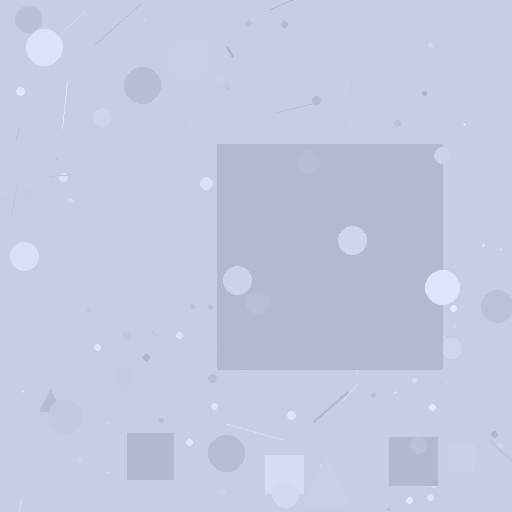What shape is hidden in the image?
A square is hidden in the image.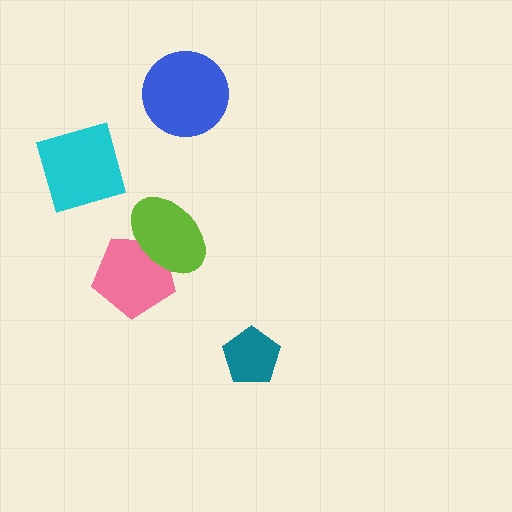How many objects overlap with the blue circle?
0 objects overlap with the blue circle.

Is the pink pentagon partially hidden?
Yes, it is partially covered by another shape.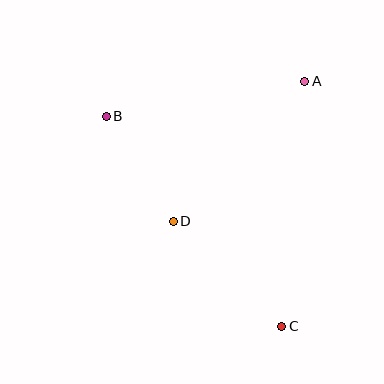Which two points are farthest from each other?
Points B and C are farthest from each other.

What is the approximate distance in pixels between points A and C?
The distance between A and C is approximately 246 pixels.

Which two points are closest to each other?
Points B and D are closest to each other.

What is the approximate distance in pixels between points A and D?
The distance between A and D is approximately 192 pixels.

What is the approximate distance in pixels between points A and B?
The distance between A and B is approximately 201 pixels.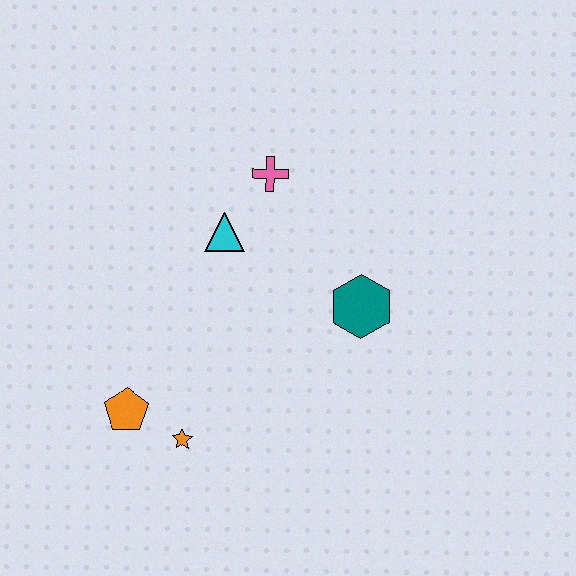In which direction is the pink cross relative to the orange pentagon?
The pink cross is above the orange pentagon.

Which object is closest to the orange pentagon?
The orange star is closest to the orange pentagon.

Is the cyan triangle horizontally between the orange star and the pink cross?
Yes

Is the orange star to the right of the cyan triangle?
No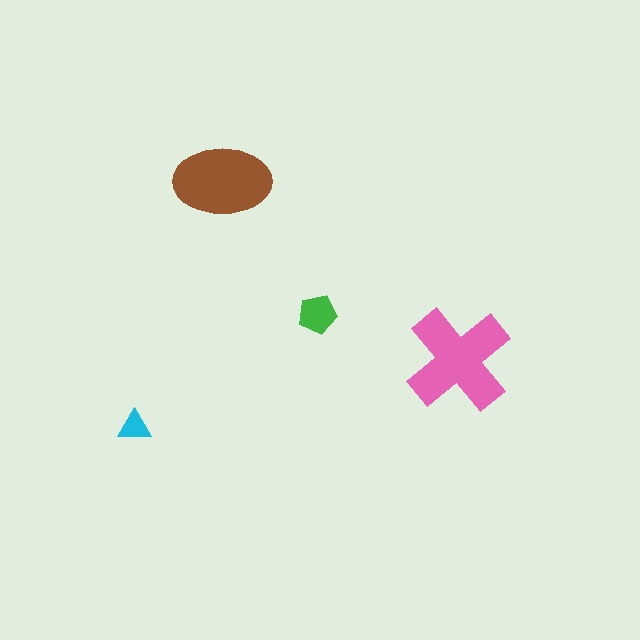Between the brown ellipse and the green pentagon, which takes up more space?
The brown ellipse.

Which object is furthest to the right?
The pink cross is rightmost.